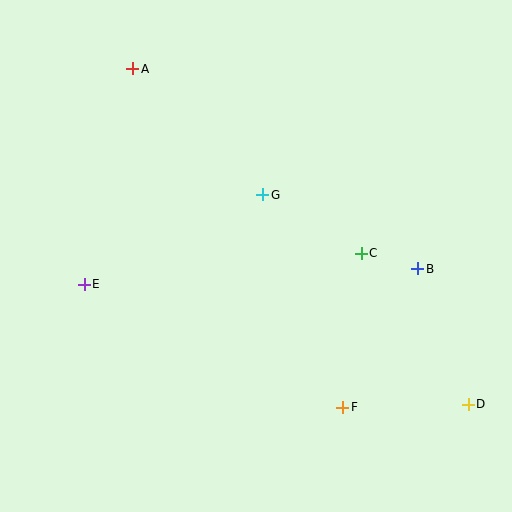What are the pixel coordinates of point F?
Point F is at (343, 407).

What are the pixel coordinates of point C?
Point C is at (361, 253).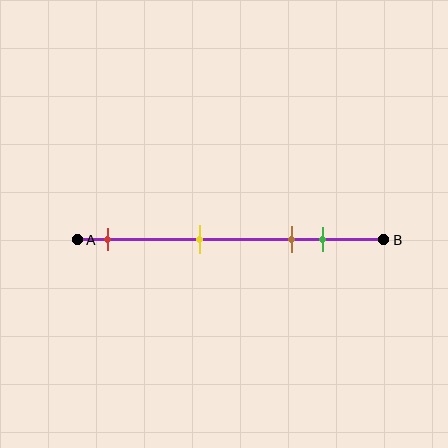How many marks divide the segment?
There are 4 marks dividing the segment.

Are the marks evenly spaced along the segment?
No, the marks are not evenly spaced.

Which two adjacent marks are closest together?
The brown and green marks are the closest adjacent pair.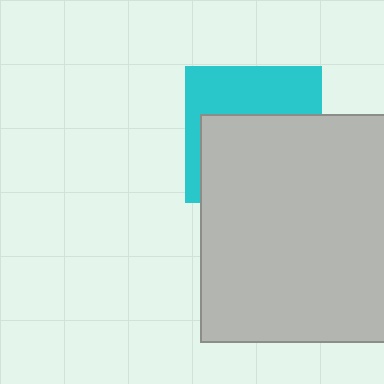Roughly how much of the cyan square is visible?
A small part of it is visible (roughly 41%).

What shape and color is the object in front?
The object in front is a light gray rectangle.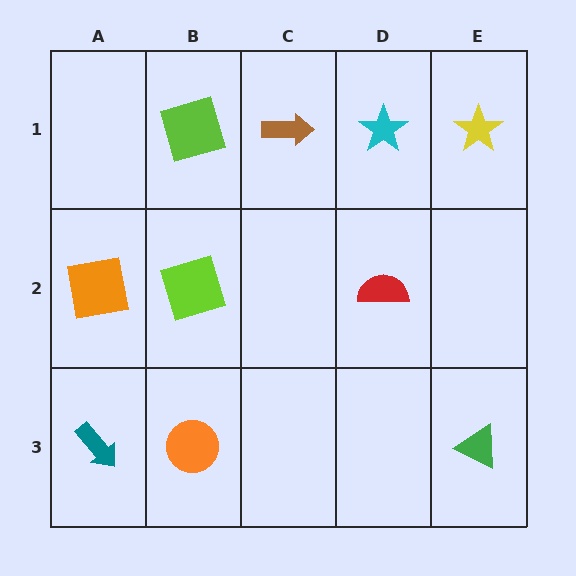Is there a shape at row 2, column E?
No, that cell is empty.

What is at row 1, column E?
A yellow star.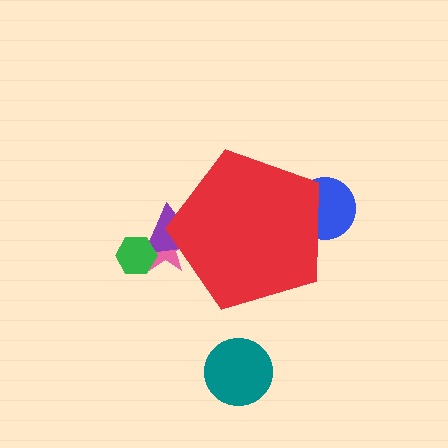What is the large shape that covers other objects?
A red pentagon.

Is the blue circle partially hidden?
Yes, the blue circle is partially hidden behind the red pentagon.